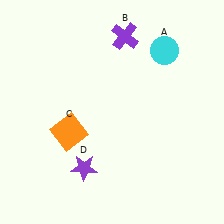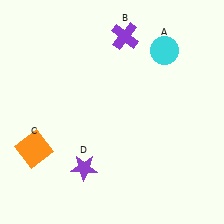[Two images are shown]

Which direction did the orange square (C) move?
The orange square (C) moved left.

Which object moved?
The orange square (C) moved left.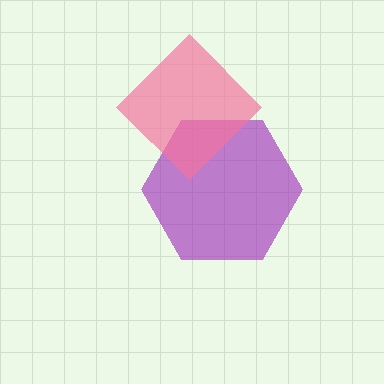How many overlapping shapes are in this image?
There are 2 overlapping shapes in the image.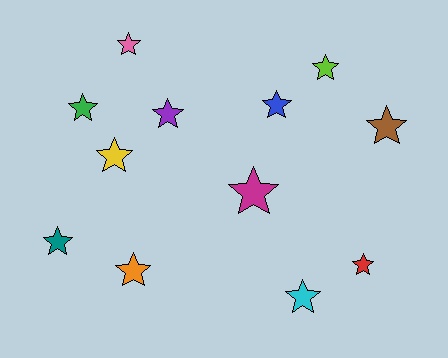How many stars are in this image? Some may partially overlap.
There are 12 stars.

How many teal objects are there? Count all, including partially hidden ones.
There is 1 teal object.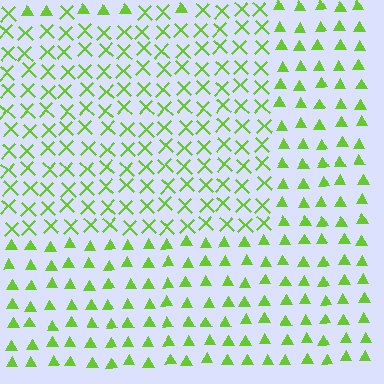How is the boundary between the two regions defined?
The boundary is defined by a change in element shape: X marks inside vs. triangles outside. All elements share the same color and spacing.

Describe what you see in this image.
The image is filled with small lime elements arranged in a uniform grid. A rectangle-shaped region contains X marks, while the surrounding area contains triangles. The boundary is defined purely by the change in element shape.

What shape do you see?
I see a rectangle.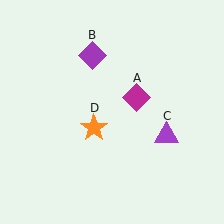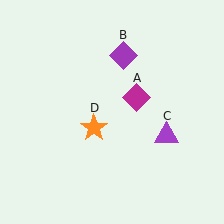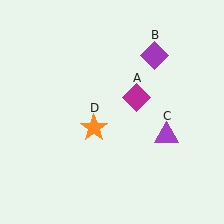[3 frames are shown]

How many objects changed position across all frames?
1 object changed position: purple diamond (object B).